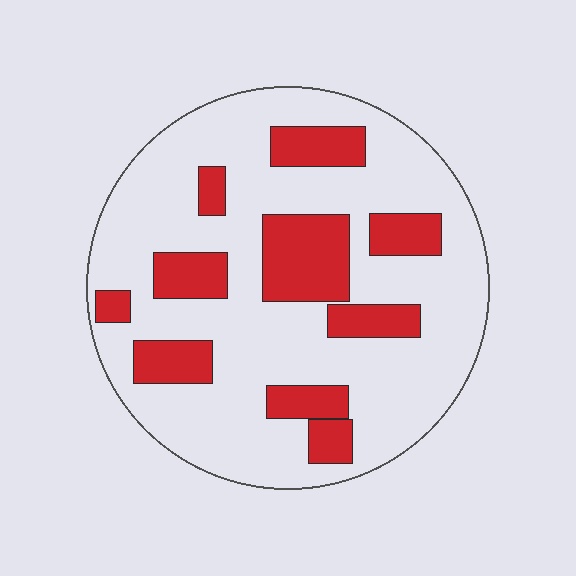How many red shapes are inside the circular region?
10.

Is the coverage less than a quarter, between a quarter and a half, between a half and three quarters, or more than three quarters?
Between a quarter and a half.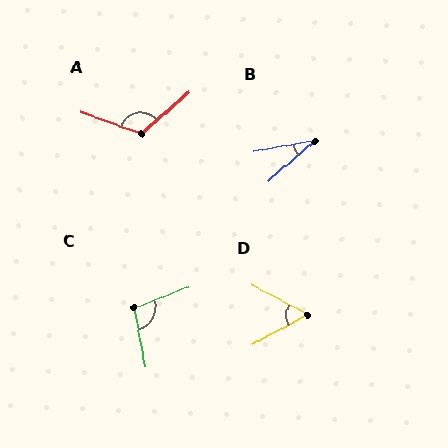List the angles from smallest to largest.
B (31°), D (56°), C (101°), A (119°).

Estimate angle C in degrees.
Approximately 101 degrees.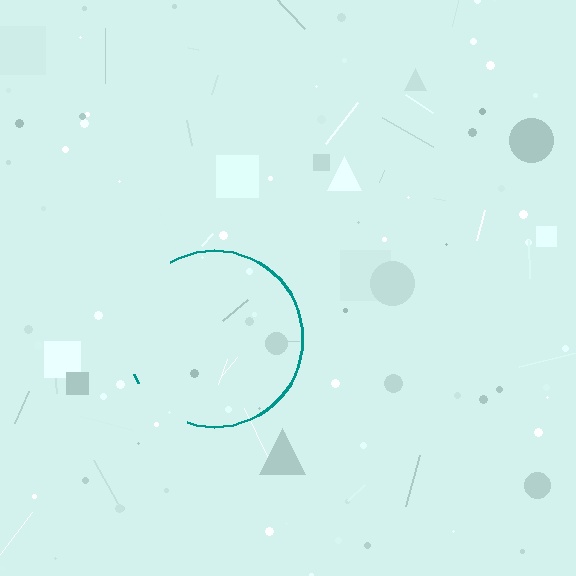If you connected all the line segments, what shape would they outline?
They would outline a circle.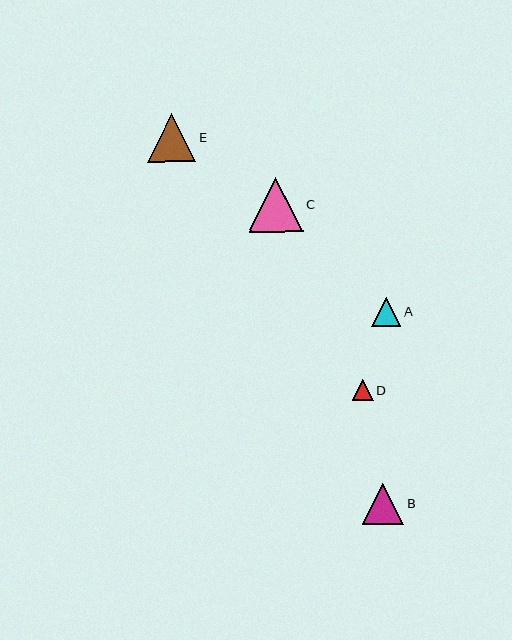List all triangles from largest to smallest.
From largest to smallest: C, E, B, A, D.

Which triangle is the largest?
Triangle C is the largest with a size of approximately 55 pixels.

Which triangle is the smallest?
Triangle D is the smallest with a size of approximately 21 pixels.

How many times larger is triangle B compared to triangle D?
Triangle B is approximately 2.0 times the size of triangle D.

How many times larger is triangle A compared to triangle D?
Triangle A is approximately 1.4 times the size of triangle D.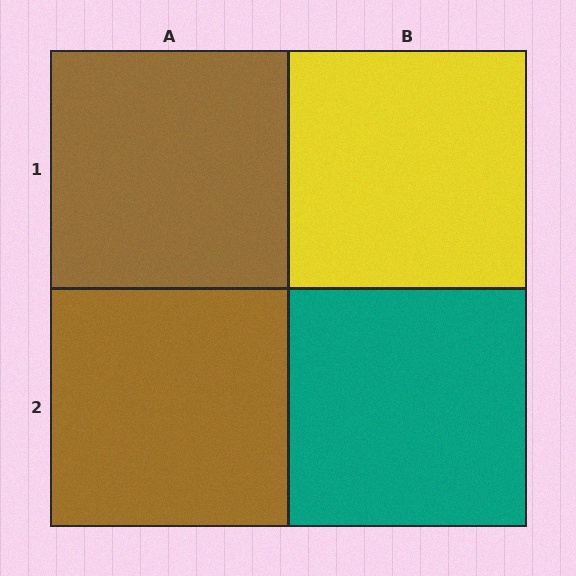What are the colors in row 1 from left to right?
Brown, yellow.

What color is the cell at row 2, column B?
Teal.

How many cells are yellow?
1 cell is yellow.